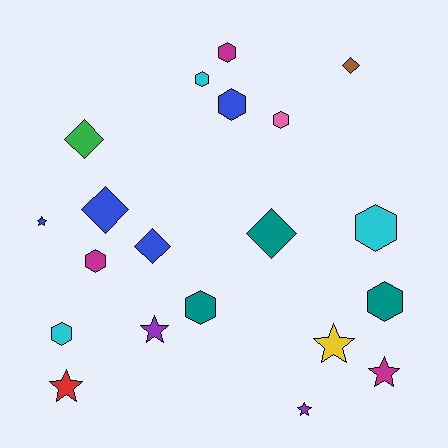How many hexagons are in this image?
There are 9 hexagons.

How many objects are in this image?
There are 20 objects.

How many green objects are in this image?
There is 1 green object.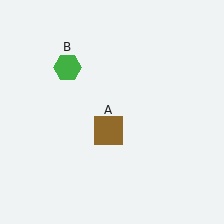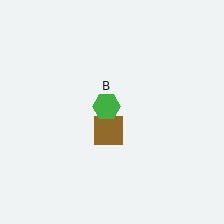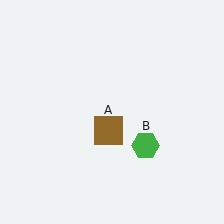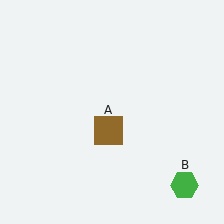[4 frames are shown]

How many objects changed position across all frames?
1 object changed position: green hexagon (object B).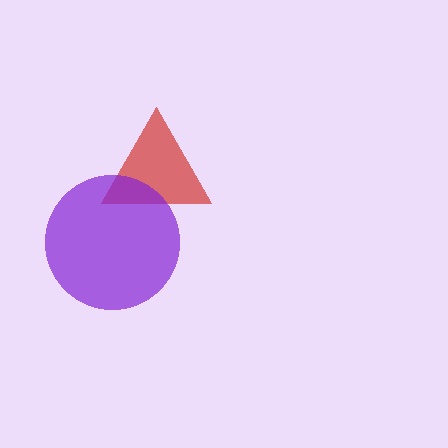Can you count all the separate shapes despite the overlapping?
Yes, there are 2 separate shapes.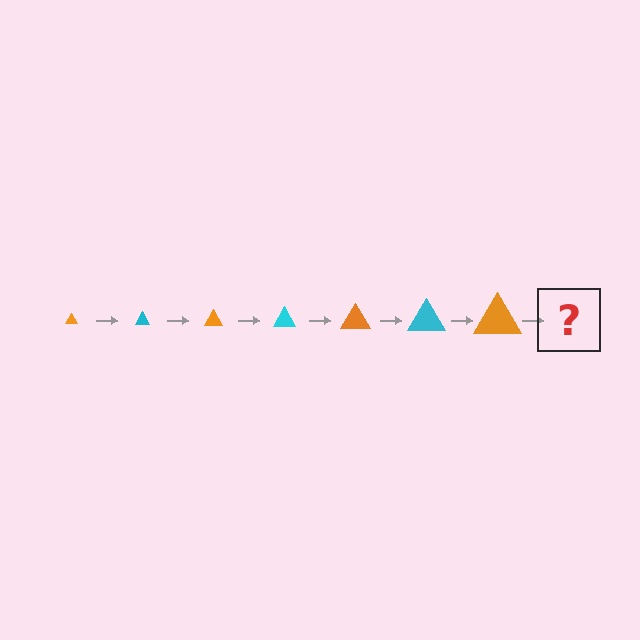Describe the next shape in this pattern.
It should be a cyan triangle, larger than the previous one.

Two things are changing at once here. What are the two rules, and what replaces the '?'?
The two rules are that the triangle grows larger each step and the color cycles through orange and cyan. The '?' should be a cyan triangle, larger than the previous one.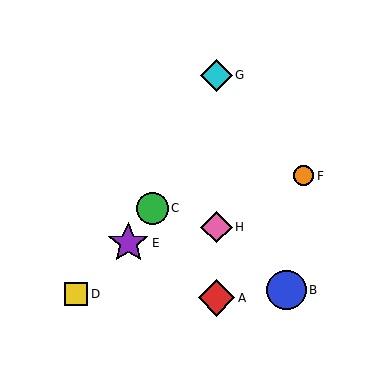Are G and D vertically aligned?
No, G is at x≈216 and D is at x≈76.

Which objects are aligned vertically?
Objects A, G, H are aligned vertically.